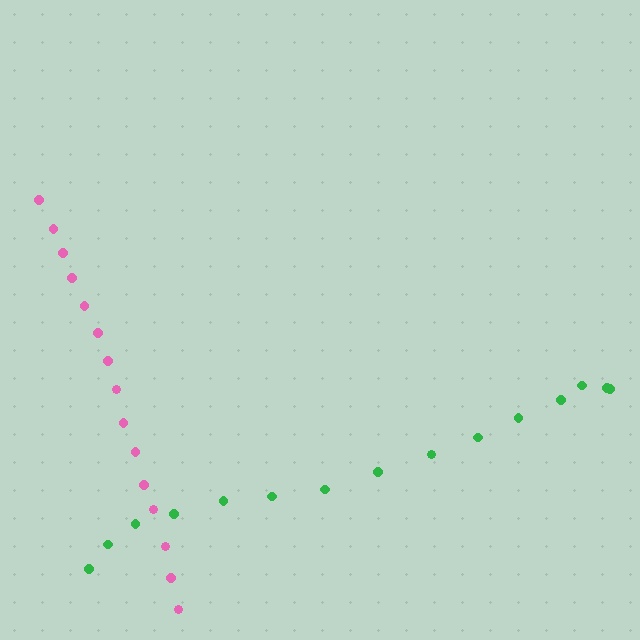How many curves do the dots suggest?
There are 2 distinct paths.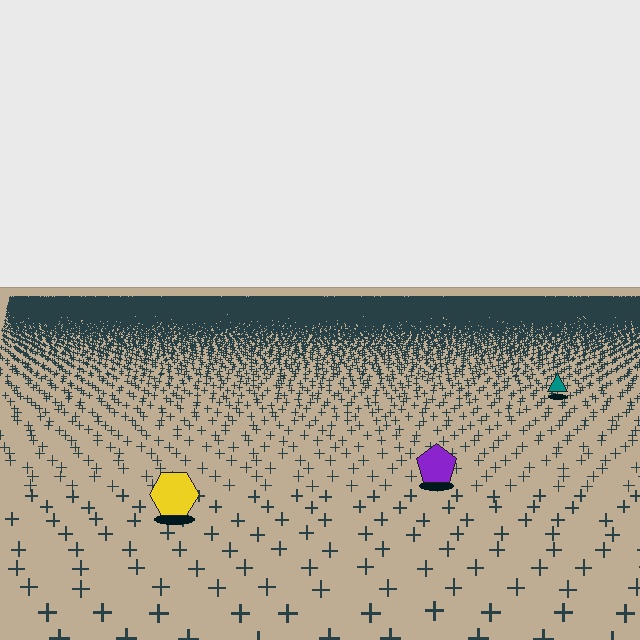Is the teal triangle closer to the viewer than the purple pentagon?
No. The purple pentagon is closer — you can tell from the texture gradient: the ground texture is coarser near it.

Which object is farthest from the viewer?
The teal triangle is farthest from the viewer. It appears smaller and the ground texture around it is denser.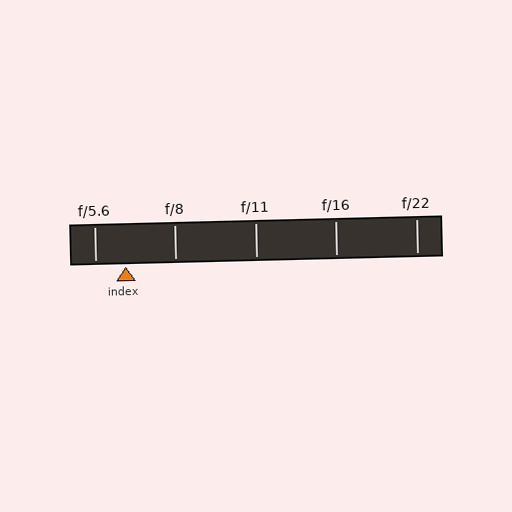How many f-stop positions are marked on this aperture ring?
There are 5 f-stop positions marked.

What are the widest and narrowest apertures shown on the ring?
The widest aperture shown is f/5.6 and the narrowest is f/22.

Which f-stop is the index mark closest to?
The index mark is closest to f/5.6.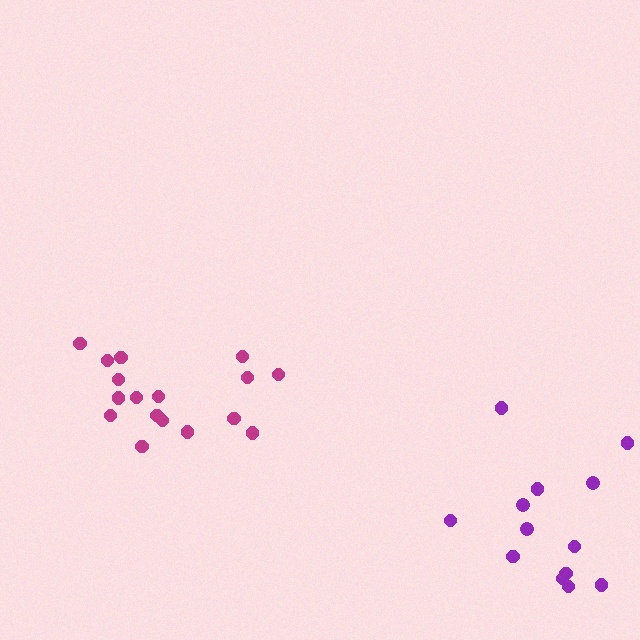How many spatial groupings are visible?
There are 2 spatial groupings.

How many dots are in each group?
Group 1: 13 dots, Group 2: 17 dots (30 total).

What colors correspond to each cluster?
The clusters are colored: purple, magenta.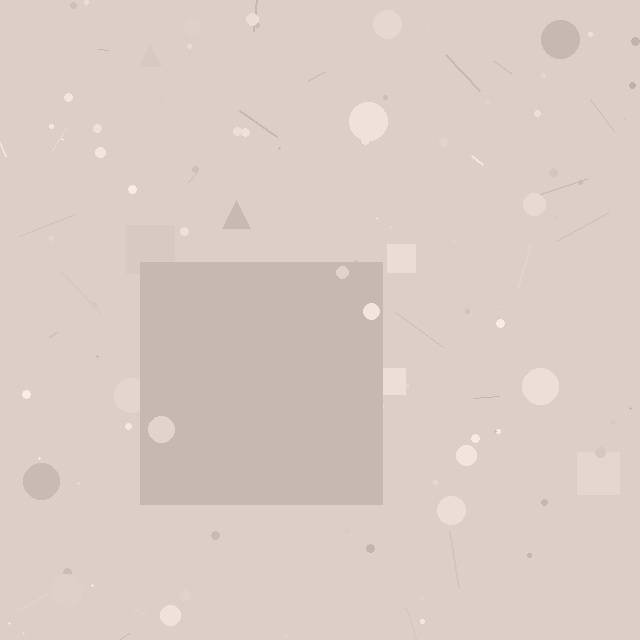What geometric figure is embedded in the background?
A square is embedded in the background.